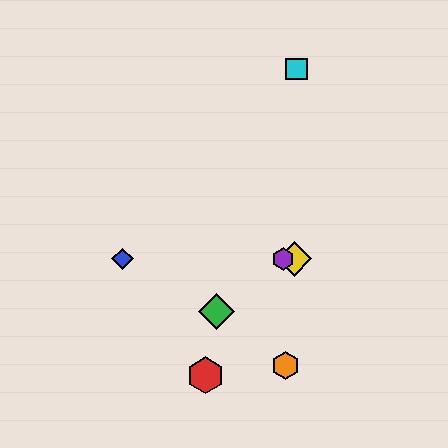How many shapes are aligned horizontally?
3 shapes (the blue diamond, the yellow diamond, the purple hexagon) are aligned horizontally.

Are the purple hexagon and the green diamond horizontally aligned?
No, the purple hexagon is at y≈259 and the green diamond is at y≈312.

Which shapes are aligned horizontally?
The blue diamond, the yellow diamond, the purple hexagon are aligned horizontally.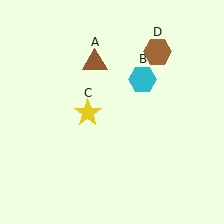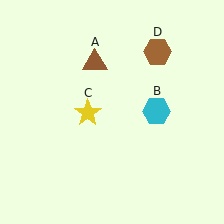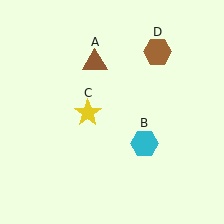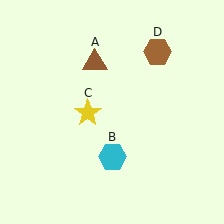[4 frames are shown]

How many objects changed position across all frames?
1 object changed position: cyan hexagon (object B).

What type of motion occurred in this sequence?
The cyan hexagon (object B) rotated clockwise around the center of the scene.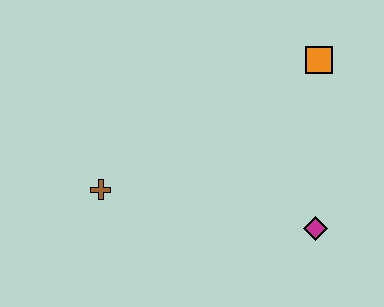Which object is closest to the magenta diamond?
The orange square is closest to the magenta diamond.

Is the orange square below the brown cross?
No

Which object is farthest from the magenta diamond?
The brown cross is farthest from the magenta diamond.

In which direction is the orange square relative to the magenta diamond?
The orange square is above the magenta diamond.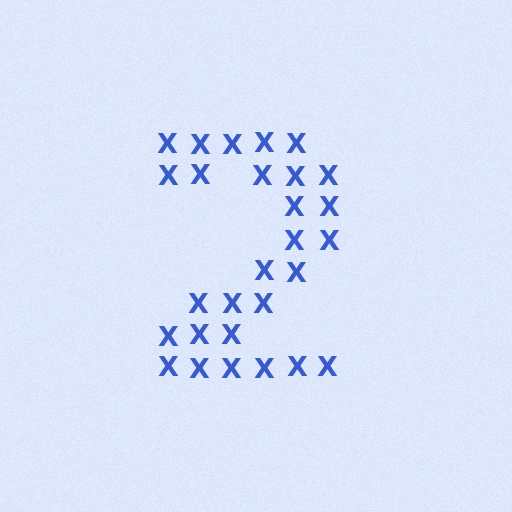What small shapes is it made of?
It is made of small letter X's.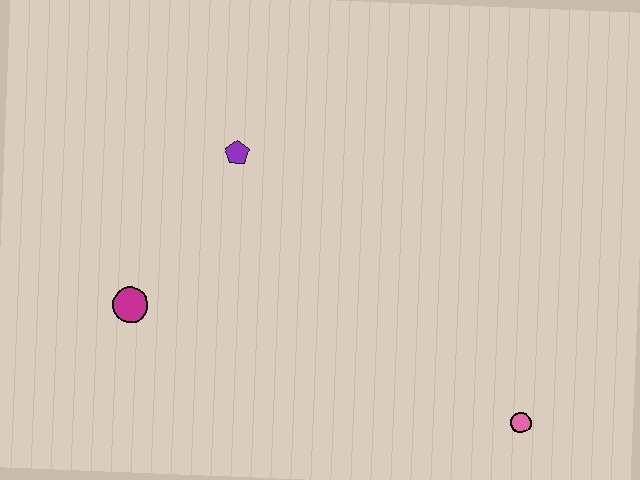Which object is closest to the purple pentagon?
The magenta circle is closest to the purple pentagon.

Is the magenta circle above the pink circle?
Yes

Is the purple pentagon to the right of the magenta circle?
Yes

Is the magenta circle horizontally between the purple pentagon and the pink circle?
No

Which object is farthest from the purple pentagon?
The pink circle is farthest from the purple pentagon.